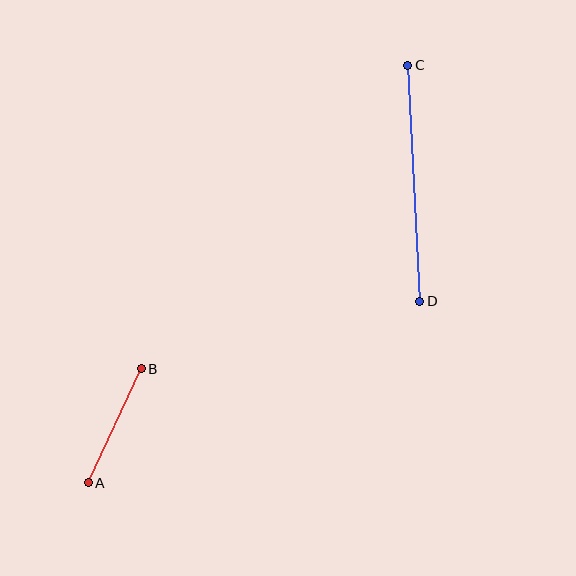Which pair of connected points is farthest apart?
Points C and D are farthest apart.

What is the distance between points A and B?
The distance is approximately 126 pixels.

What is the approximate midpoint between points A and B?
The midpoint is at approximately (115, 426) pixels.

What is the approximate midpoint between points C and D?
The midpoint is at approximately (414, 183) pixels.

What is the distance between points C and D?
The distance is approximately 236 pixels.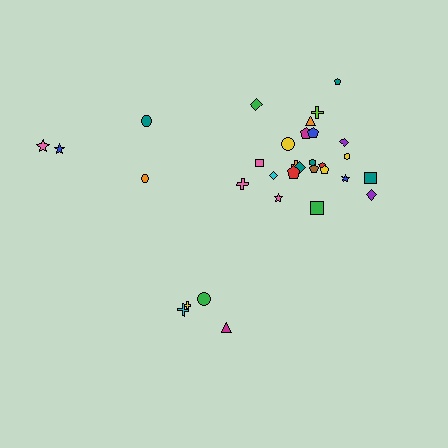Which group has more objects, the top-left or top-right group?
The top-right group.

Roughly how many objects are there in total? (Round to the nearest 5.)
Roughly 35 objects in total.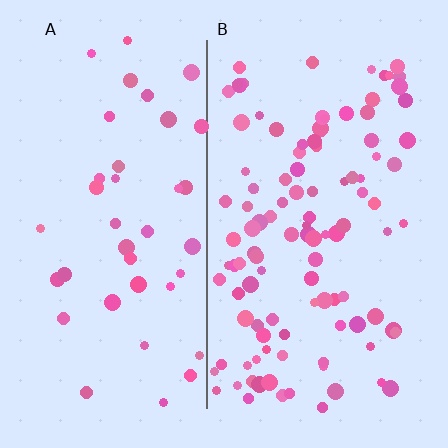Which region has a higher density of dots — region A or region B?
B (the right).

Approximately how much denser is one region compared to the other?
Approximately 2.7× — region B over region A.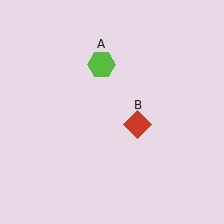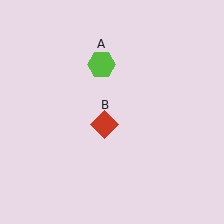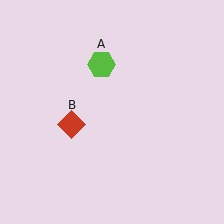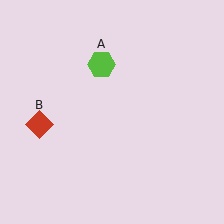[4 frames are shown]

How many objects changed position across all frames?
1 object changed position: red diamond (object B).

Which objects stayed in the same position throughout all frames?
Lime hexagon (object A) remained stationary.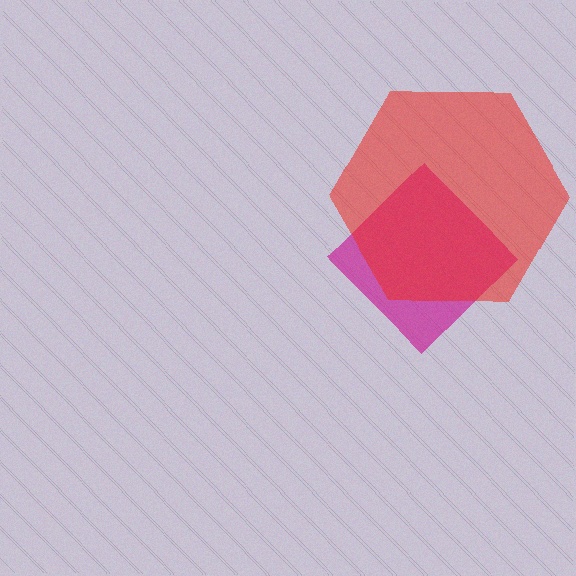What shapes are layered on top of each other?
The layered shapes are: a magenta diamond, a red hexagon.